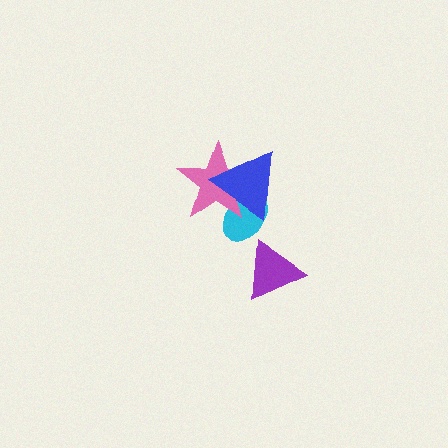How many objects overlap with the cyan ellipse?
2 objects overlap with the cyan ellipse.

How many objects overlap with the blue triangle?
2 objects overlap with the blue triangle.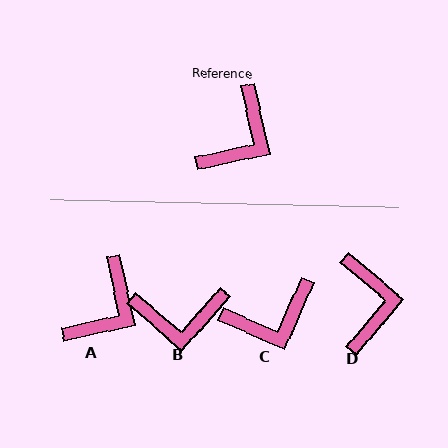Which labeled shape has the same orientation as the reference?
A.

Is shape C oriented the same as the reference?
No, it is off by about 36 degrees.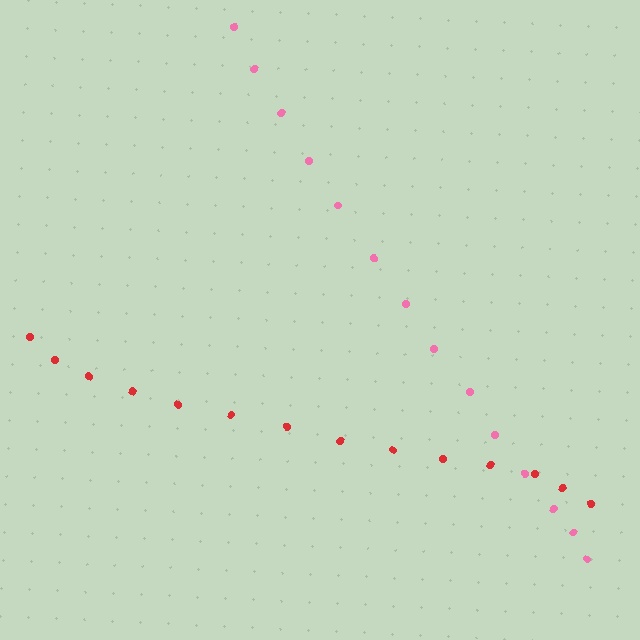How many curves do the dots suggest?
There are 2 distinct paths.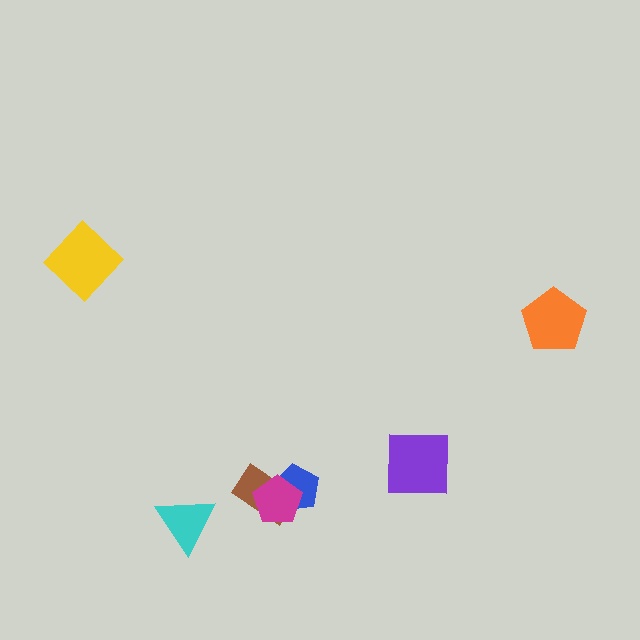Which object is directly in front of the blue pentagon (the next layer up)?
The brown rectangle is directly in front of the blue pentagon.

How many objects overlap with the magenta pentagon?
2 objects overlap with the magenta pentagon.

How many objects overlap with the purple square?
0 objects overlap with the purple square.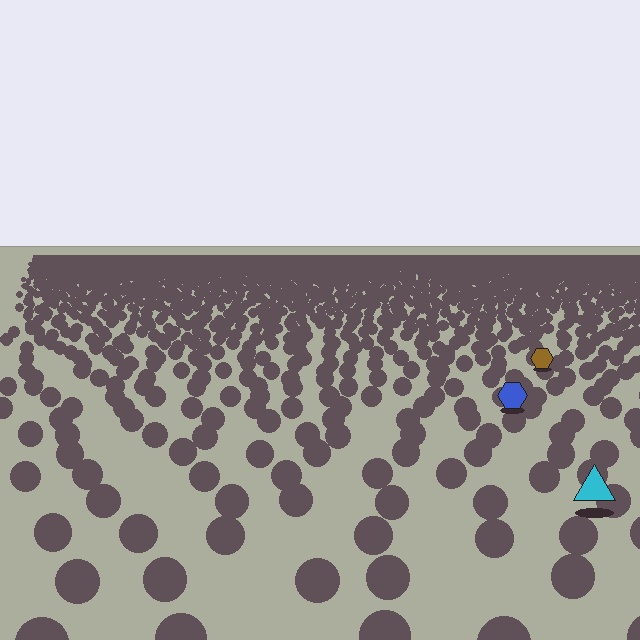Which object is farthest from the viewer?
The brown hexagon is farthest from the viewer. It appears smaller and the ground texture around it is denser.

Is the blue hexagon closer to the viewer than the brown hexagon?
Yes. The blue hexagon is closer — you can tell from the texture gradient: the ground texture is coarser near it.